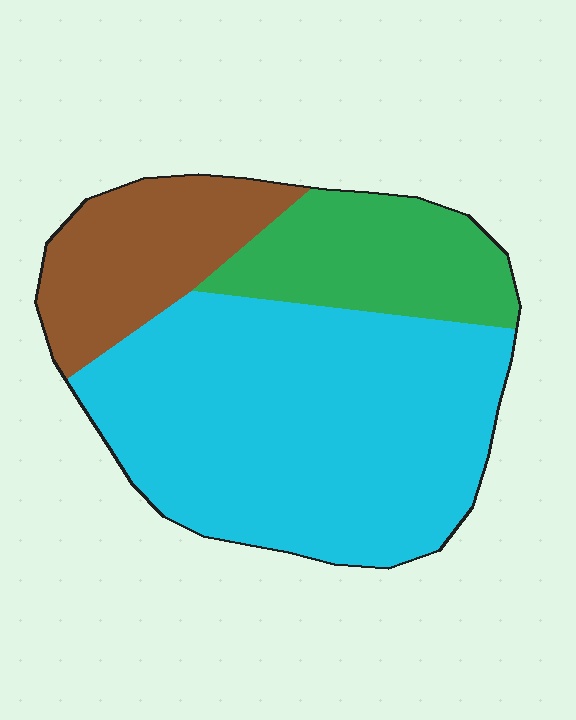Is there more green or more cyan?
Cyan.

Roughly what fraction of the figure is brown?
Brown covers 19% of the figure.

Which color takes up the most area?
Cyan, at roughly 60%.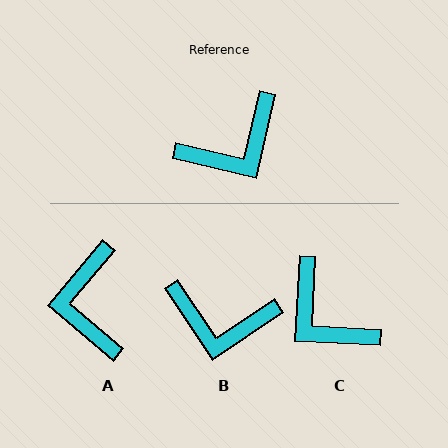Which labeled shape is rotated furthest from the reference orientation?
A, about 117 degrees away.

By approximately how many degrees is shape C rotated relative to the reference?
Approximately 80 degrees clockwise.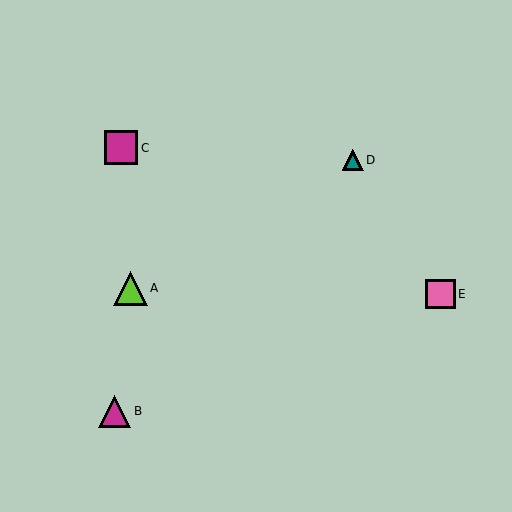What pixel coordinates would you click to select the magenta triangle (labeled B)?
Click at (115, 411) to select the magenta triangle B.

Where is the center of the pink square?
The center of the pink square is at (441, 294).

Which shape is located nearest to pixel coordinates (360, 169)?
The teal triangle (labeled D) at (353, 160) is nearest to that location.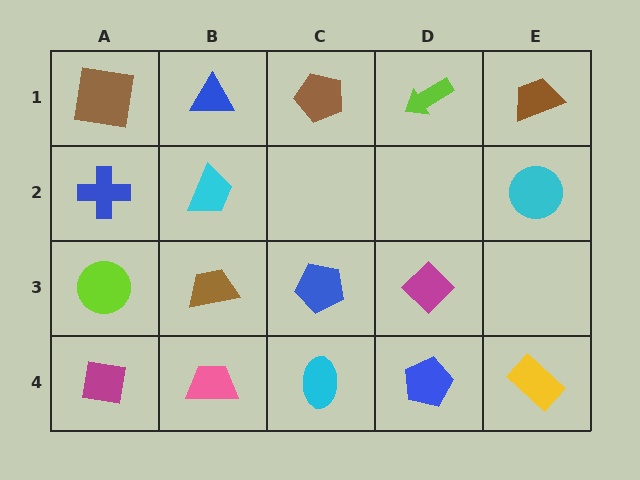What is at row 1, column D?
A lime arrow.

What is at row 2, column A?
A blue cross.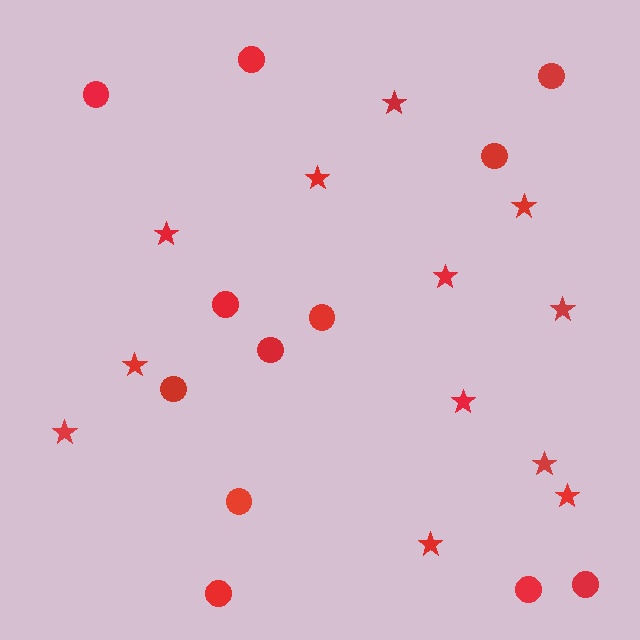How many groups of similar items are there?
There are 2 groups: one group of stars (12) and one group of circles (12).